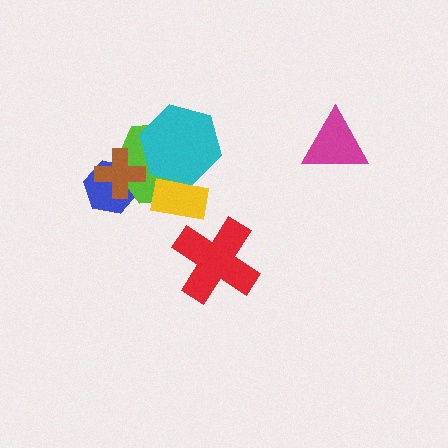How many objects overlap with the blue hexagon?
2 objects overlap with the blue hexagon.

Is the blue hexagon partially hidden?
Yes, it is partially covered by another shape.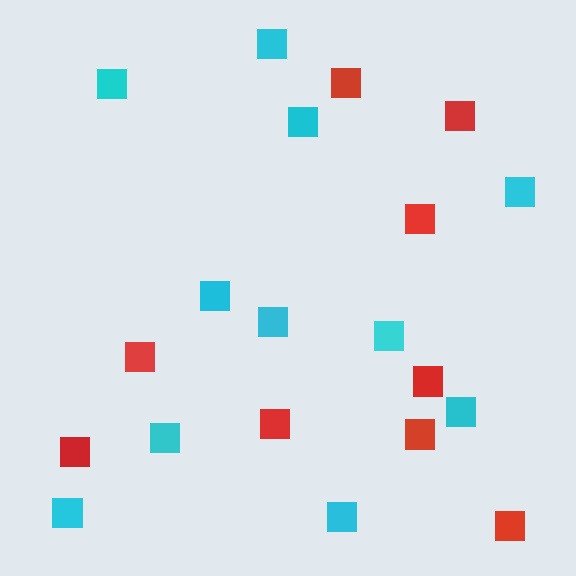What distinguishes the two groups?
There are 2 groups: one group of cyan squares (11) and one group of red squares (9).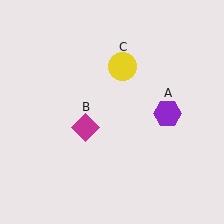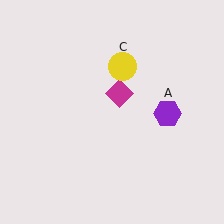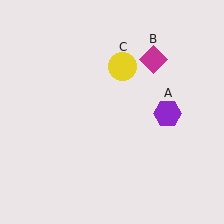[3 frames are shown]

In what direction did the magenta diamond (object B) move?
The magenta diamond (object B) moved up and to the right.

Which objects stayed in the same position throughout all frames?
Purple hexagon (object A) and yellow circle (object C) remained stationary.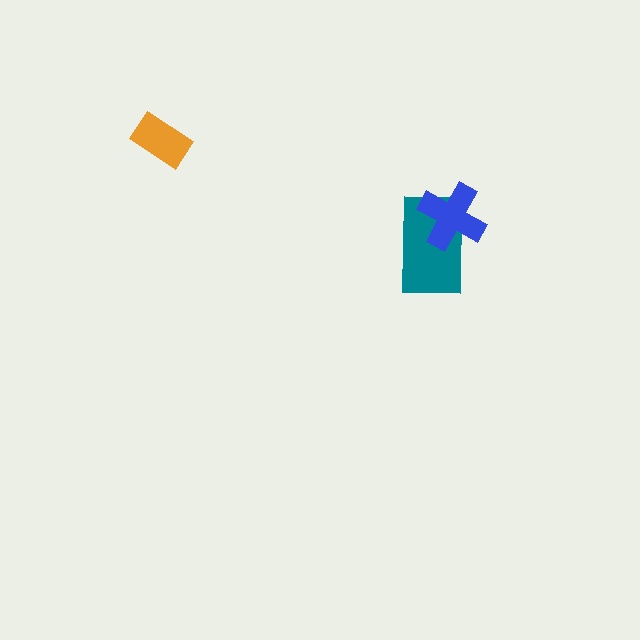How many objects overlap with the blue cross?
1 object overlaps with the blue cross.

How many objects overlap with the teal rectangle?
1 object overlaps with the teal rectangle.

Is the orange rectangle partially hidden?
No, no other shape covers it.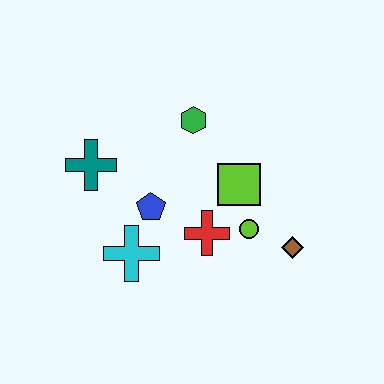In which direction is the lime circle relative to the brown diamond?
The lime circle is to the left of the brown diamond.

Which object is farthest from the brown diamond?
The teal cross is farthest from the brown diamond.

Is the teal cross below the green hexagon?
Yes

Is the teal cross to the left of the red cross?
Yes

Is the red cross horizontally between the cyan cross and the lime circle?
Yes